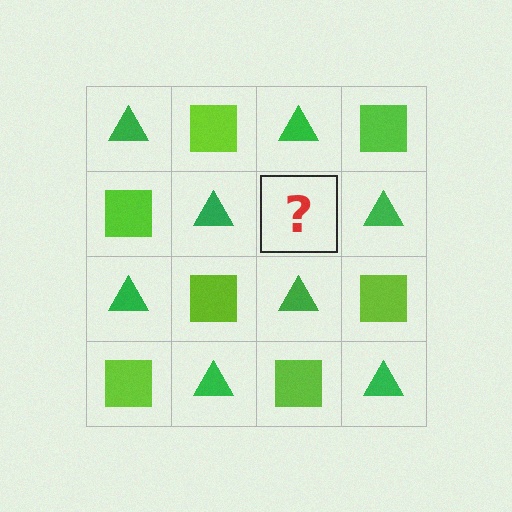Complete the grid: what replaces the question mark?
The question mark should be replaced with a lime square.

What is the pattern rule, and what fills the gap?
The rule is that it alternates green triangle and lime square in a checkerboard pattern. The gap should be filled with a lime square.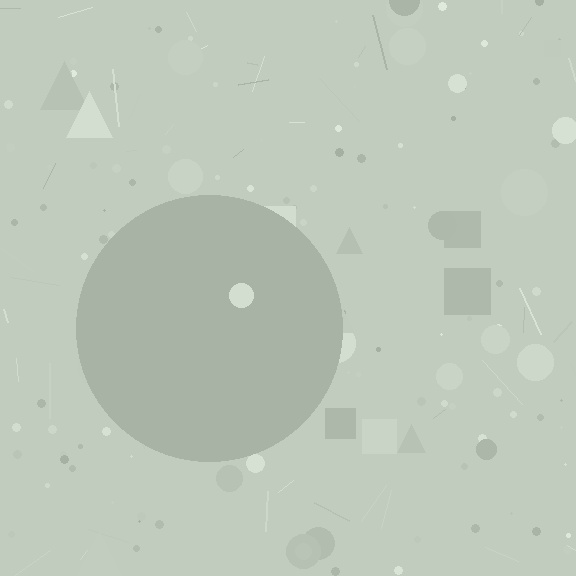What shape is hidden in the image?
A circle is hidden in the image.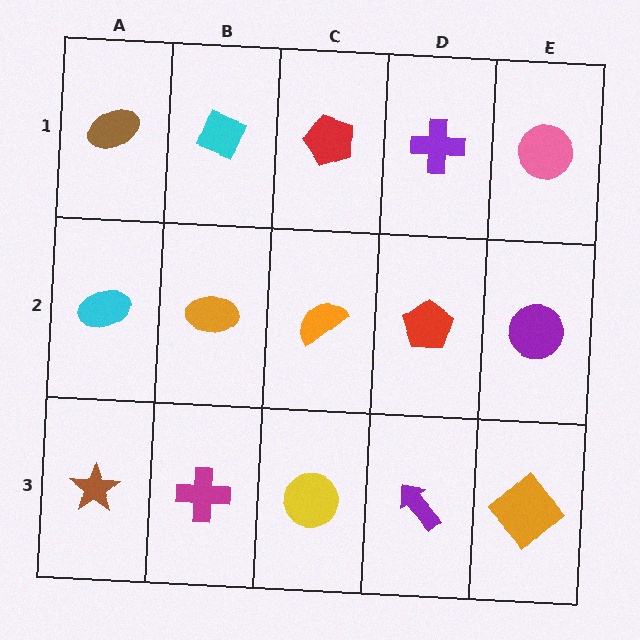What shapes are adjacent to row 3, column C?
An orange semicircle (row 2, column C), a magenta cross (row 3, column B), a purple arrow (row 3, column D).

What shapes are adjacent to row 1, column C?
An orange semicircle (row 2, column C), a cyan diamond (row 1, column B), a purple cross (row 1, column D).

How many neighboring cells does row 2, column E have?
3.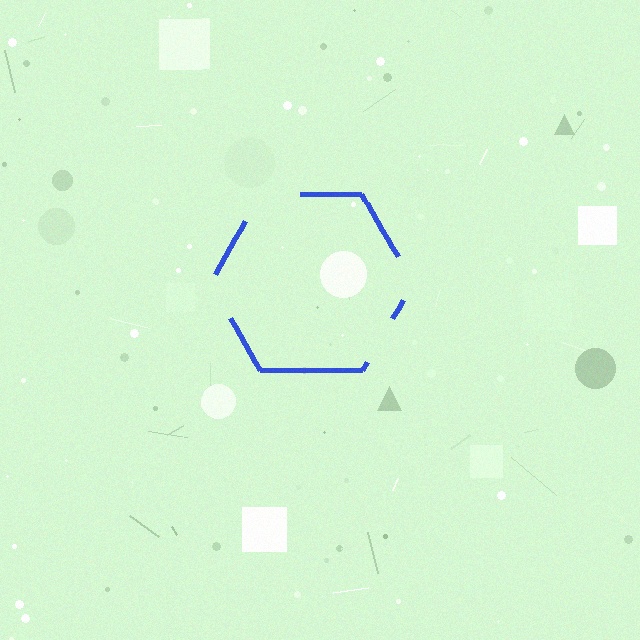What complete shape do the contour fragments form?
The contour fragments form a hexagon.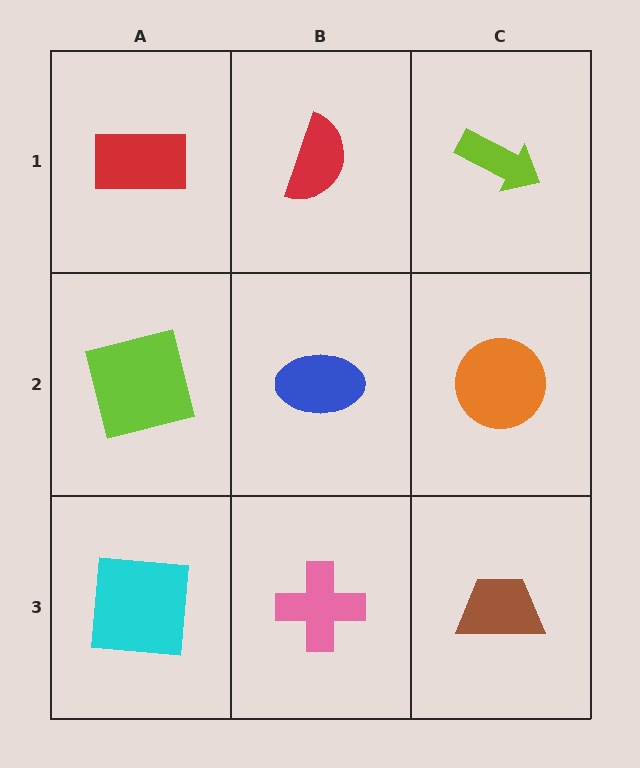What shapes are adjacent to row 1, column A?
A lime square (row 2, column A), a red semicircle (row 1, column B).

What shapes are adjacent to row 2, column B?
A red semicircle (row 1, column B), a pink cross (row 3, column B), a lime square (row 2, column A), an orange circle (row 2, column C).